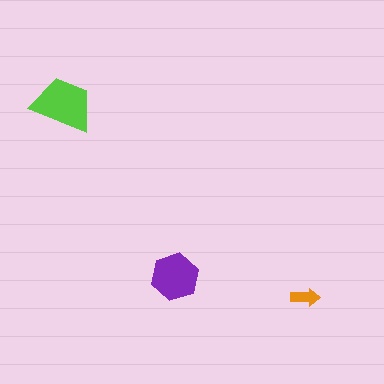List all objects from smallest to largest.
The orange arrow, the purple hexagon, the lime trapezoid.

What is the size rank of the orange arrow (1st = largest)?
3rd.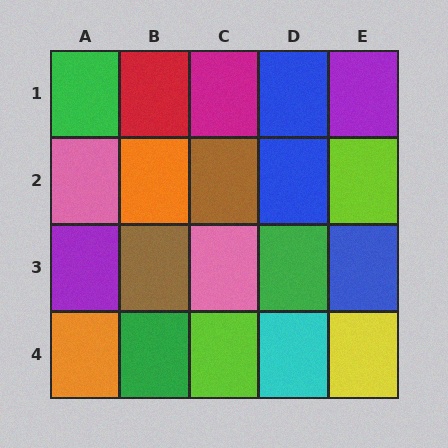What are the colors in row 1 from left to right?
Green, red, magenta, blue, purple.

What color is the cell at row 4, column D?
Cyan.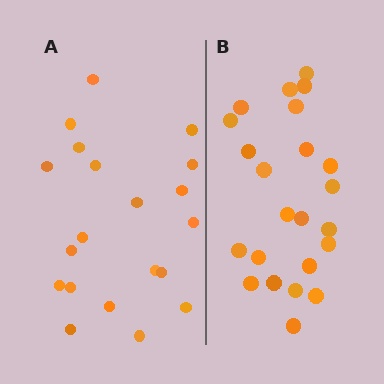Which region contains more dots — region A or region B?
Region B (the right region) has more dots.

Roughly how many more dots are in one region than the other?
Region B has just a few more — roughly 2 or 3 more dots than region A.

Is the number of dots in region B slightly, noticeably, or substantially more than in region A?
Region B has only slightly more — the two regions are fairly close. The ratio is roughly 1.1 to 1.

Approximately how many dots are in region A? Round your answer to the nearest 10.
About 20 dots.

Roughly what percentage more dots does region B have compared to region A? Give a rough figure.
About 15% more.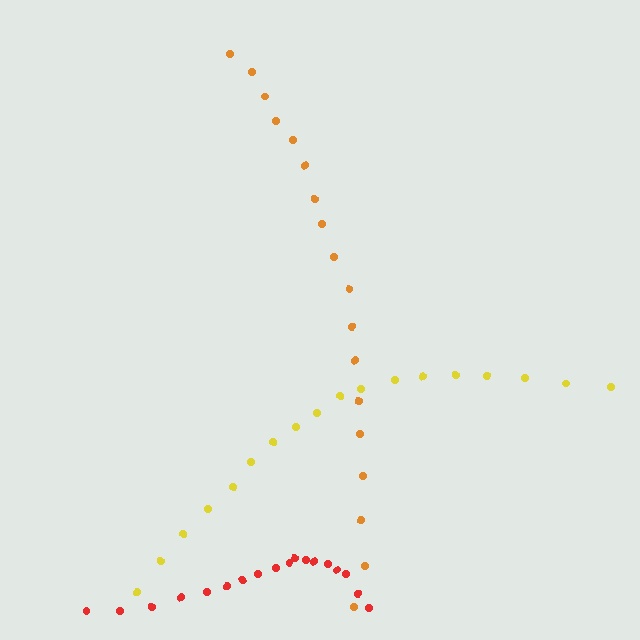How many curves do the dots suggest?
There are 3 distinct paths.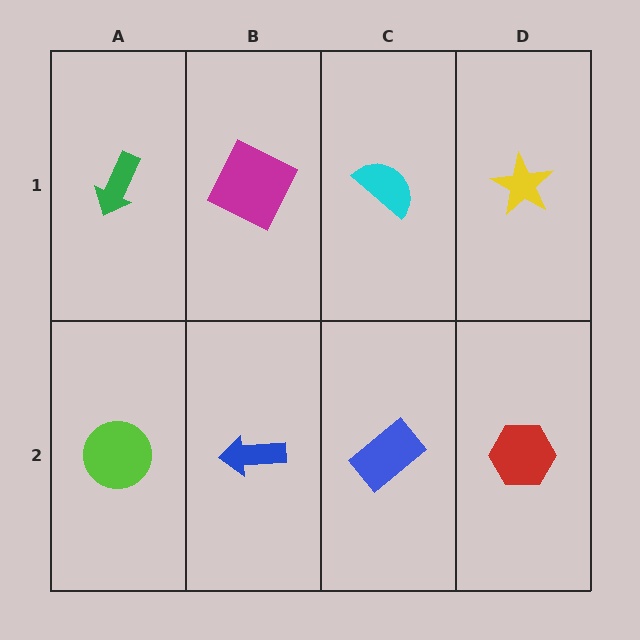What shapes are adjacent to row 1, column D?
A red hexagon (row 2, column D), a cyan semicircle (row 1, column C).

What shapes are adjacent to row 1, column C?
A blue rectangle (row 2, column C), a magenta square (row 1, column B), a yellow star (row 1, column D).